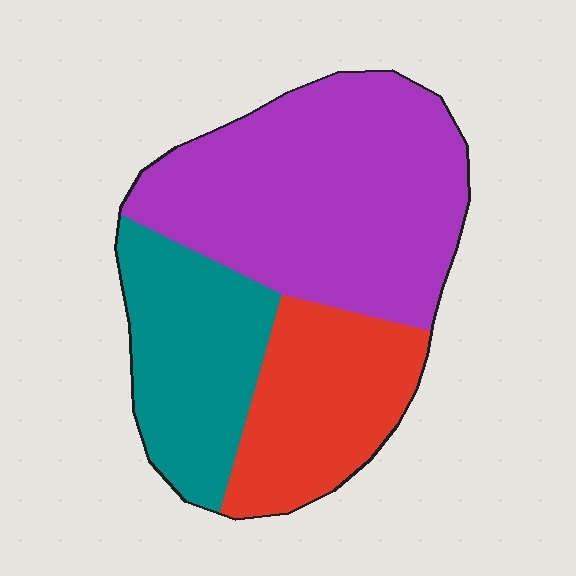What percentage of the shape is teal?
Teal takes up about one quarter (1/4) of the shape.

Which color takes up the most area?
Purple, at roughly 50%.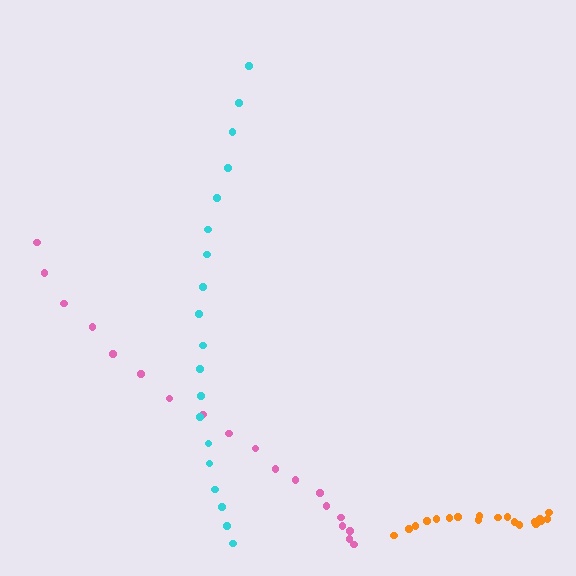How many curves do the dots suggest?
There are 3 distinct paths.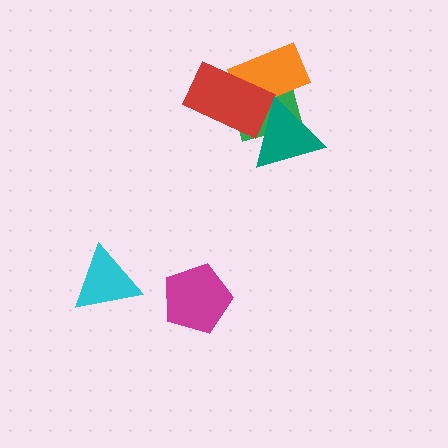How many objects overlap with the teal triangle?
3 objects overlap with the teal triangle.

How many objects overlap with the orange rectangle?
3 objects overlap with the orange rectangle.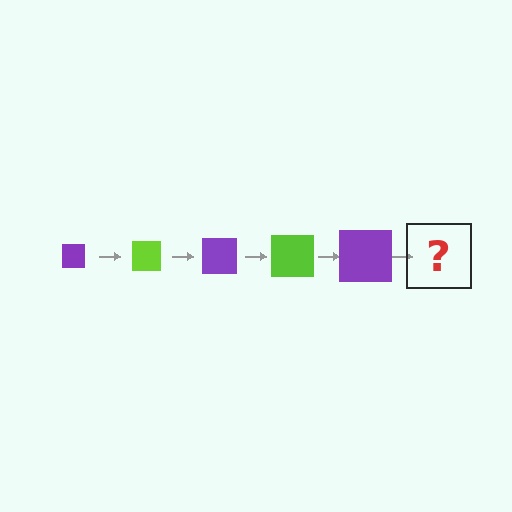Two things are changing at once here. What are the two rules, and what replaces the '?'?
The two rules are that the square grows larger each step and the color cycles through purple and lime. The '?' should be a lime square, larger than the previous one.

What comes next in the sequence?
The next element should be a lime square, larger than the previous one.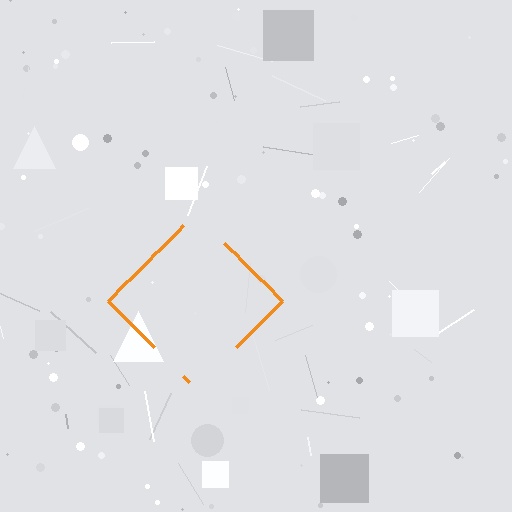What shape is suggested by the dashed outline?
The dashed outline suggests a diamond.